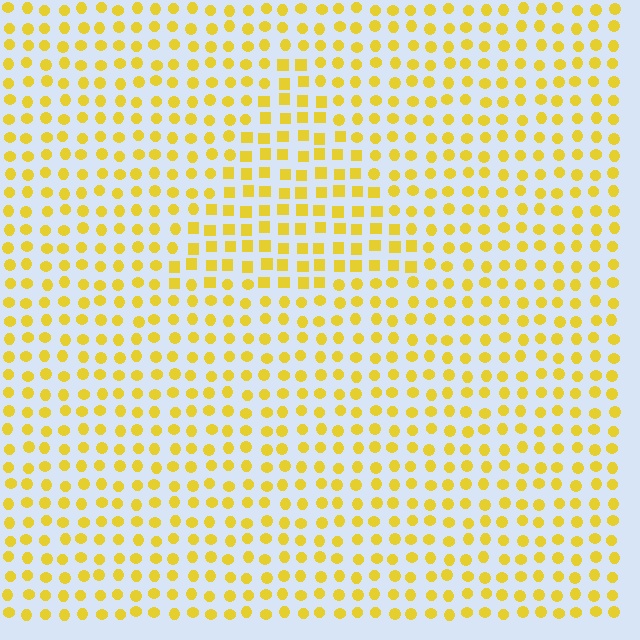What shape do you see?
I see a triangle.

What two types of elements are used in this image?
The image uses squares inside the triangle region and circles outside it.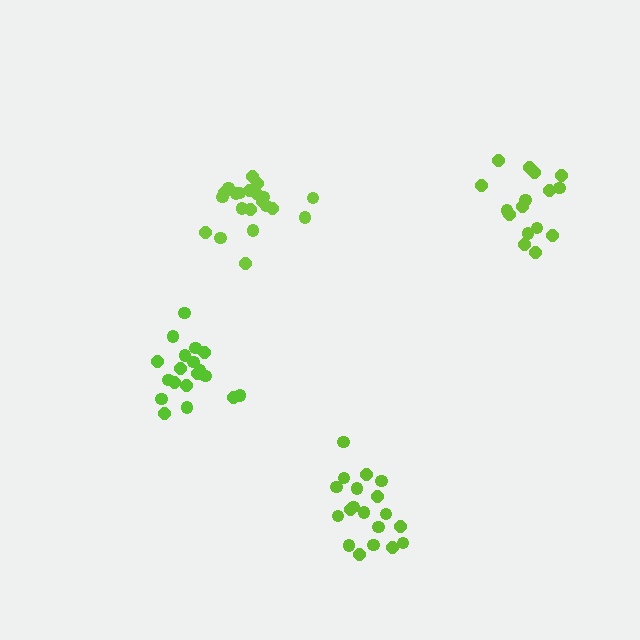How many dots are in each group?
Group 1: 16 dots, Group 2: 19 dots, Group 3: 20 dots, Group 4: 21 dots (76 total).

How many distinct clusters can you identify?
There are 4 distinct clusters.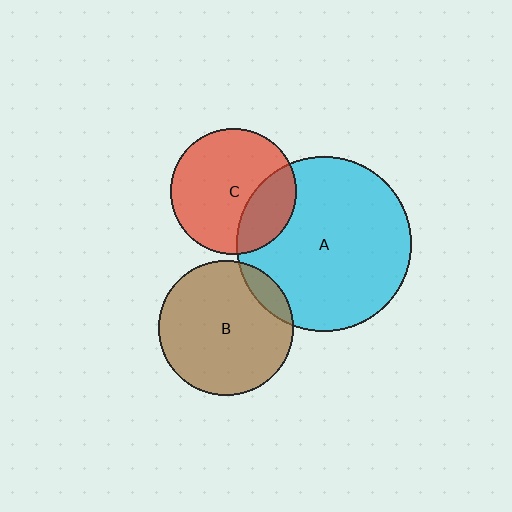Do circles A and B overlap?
Yes.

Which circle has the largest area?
Circle A (cyan).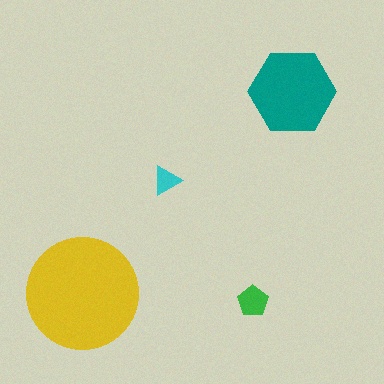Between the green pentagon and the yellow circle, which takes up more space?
The yellow circle.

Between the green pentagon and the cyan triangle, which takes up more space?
The green pentagon.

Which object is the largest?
The yellow circle.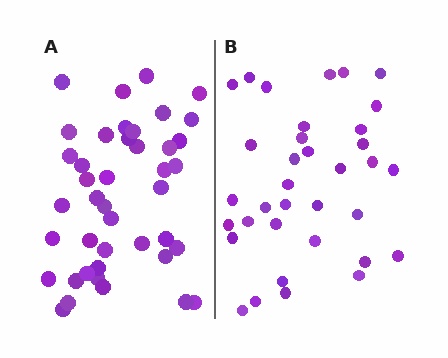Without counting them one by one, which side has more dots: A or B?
Region A (the left region) has more dots.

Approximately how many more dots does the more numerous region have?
Region A has roughly 8 or so more dots than region B.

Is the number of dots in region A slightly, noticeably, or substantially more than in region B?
Region A has only slightly more — the two regions are fairly close. The ratio is roughly 1.2 to 1.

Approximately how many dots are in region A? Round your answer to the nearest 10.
About 40 dots. (The exact count is 42, which rounds to 40.)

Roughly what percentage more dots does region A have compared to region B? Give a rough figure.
About 20% more.